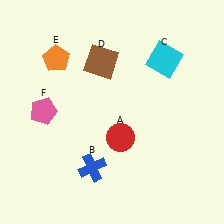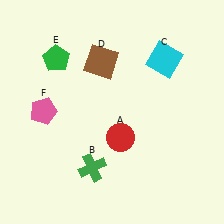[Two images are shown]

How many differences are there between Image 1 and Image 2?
There are 2 differences between the two images.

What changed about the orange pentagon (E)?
In Image 1, E is orange. In Image 2, it changed to green.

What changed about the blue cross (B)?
In Image 1, B is blue. In Image 2, it changed to green.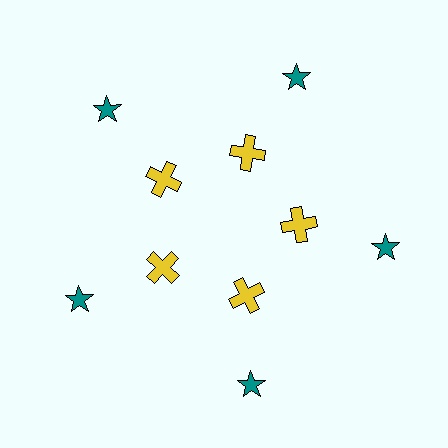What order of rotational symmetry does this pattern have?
This pattern has 5-fold rotational symmetry.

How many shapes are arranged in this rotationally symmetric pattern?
There are 10 shapes, arranged in 5 groups of 2.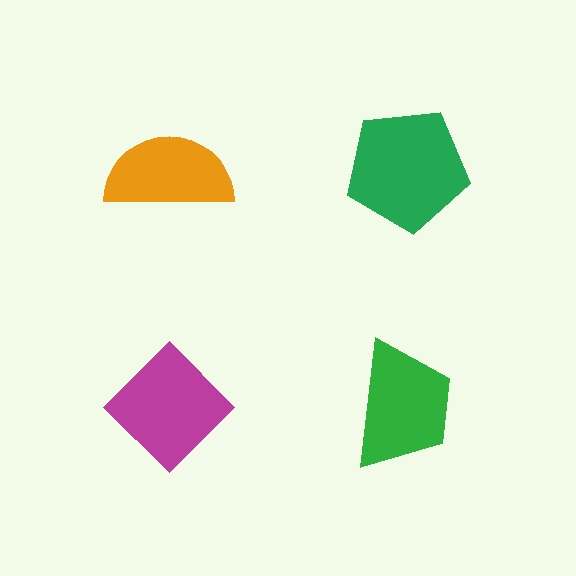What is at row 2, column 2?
A green trapezoid.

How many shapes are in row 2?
2 shapes.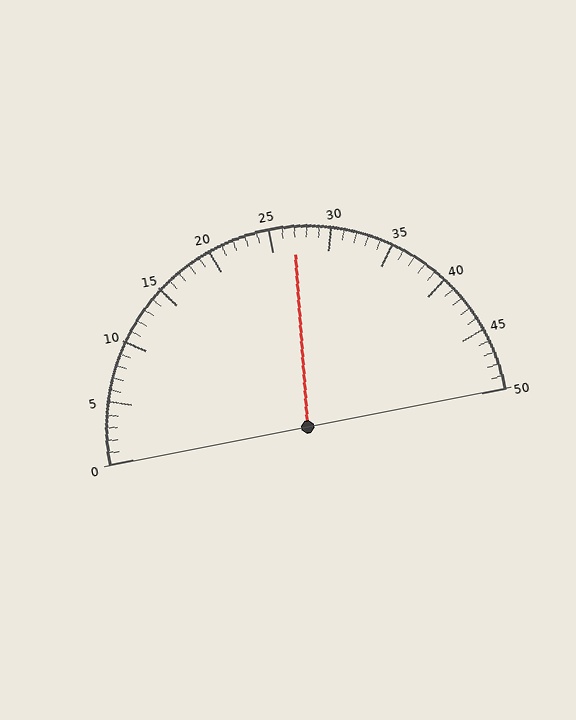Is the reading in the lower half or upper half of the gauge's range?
The reading is in the upper half of the range (0 to 50).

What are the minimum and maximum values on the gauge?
The gauge ranges from 0 to 50.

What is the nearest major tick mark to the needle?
The nearest major tick mark is 25.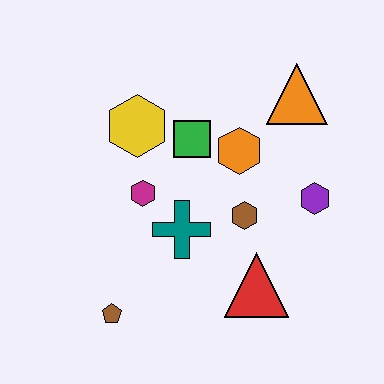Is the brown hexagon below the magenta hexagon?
Yes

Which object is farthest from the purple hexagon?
The brown pentagon is farthest from the purple hexagon.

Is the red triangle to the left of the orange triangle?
Yes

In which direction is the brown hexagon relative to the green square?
The brown hexagon is below the green square.